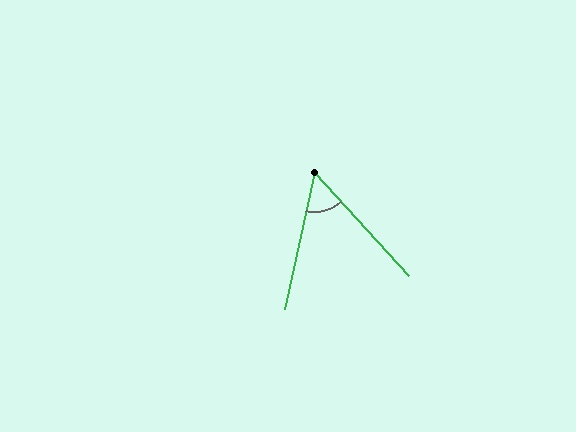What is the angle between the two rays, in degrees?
Approximately 55 degrees.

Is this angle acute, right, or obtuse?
It is acute.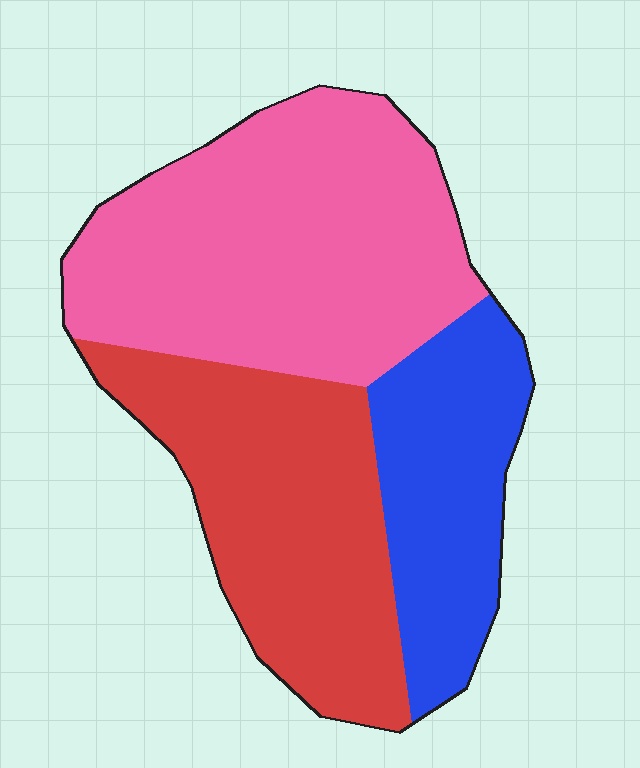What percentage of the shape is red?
Red covers about 35% of the shape.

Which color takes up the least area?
Blue, at roughly 20%.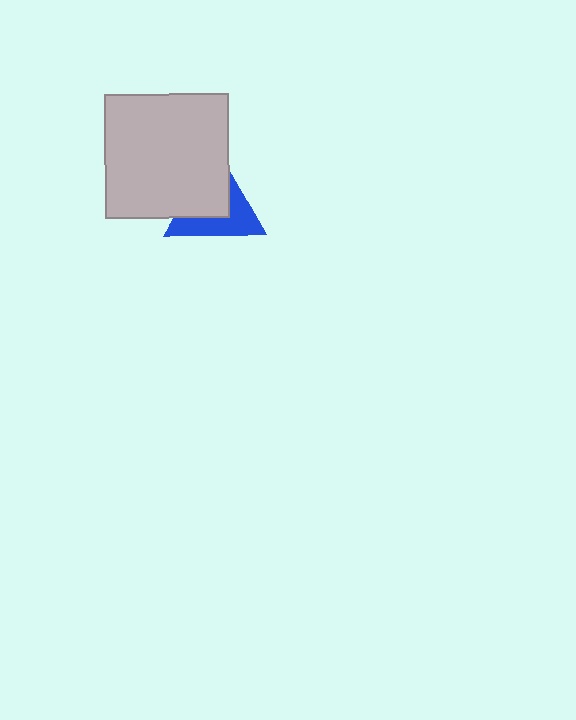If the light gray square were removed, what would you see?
You would see the complete blue triangle.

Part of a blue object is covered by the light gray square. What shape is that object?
It is a triangle.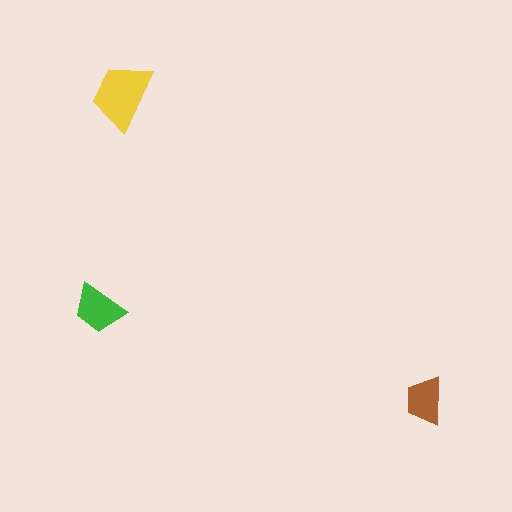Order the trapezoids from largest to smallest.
the yellow one, the green one, the brown one.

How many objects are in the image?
There are 3 objects in the image.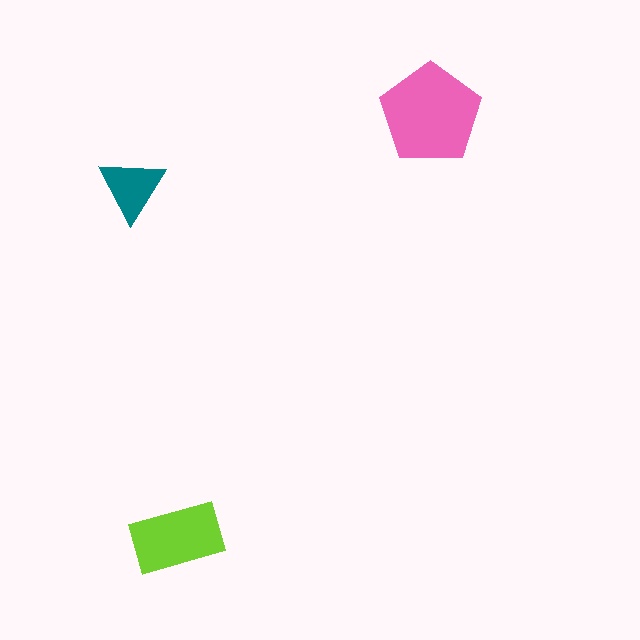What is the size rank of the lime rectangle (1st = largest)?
2nd.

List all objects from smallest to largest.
The teal triangle, the lime rectangle, the pink pentagon.